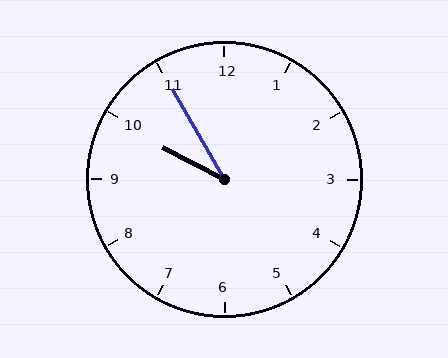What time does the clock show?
9:55.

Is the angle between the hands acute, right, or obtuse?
It is acute.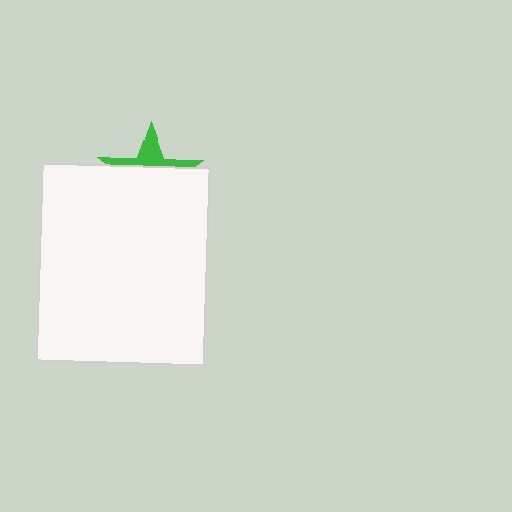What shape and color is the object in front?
The object in front is a white rectangle.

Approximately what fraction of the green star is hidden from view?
Roughly 65% of the green star is hidden behind the white rectangle.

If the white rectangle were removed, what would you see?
You would see the complete green star.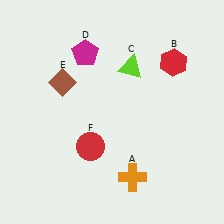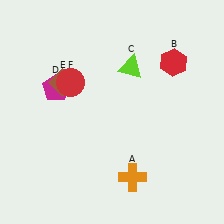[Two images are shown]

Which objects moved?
The objects that moved are: the magenta pentagon (D), the red circle (F).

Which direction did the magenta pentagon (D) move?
The magenta pentagon (D) moved down.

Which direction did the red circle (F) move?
The red circle (F) moved up.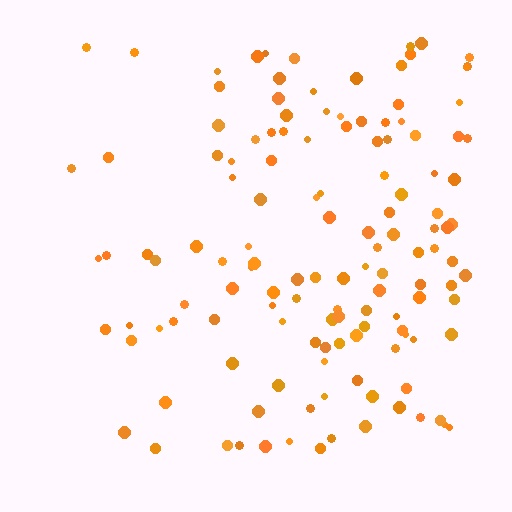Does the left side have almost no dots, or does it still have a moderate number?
Still a moderate number, just noticeably fewer than the right.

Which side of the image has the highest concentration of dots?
The right.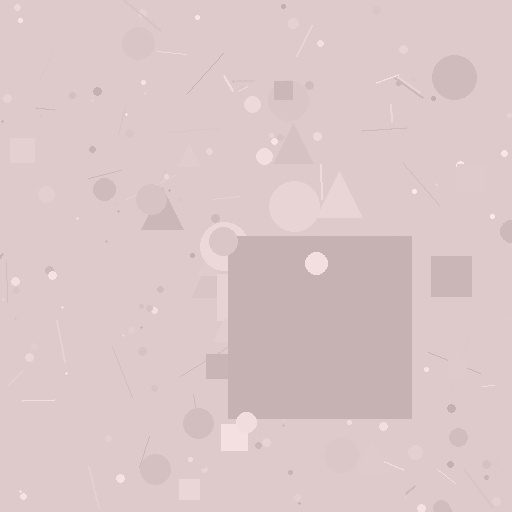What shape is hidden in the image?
A square is hidden in the image.